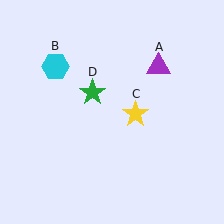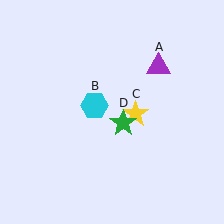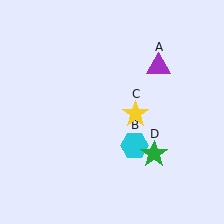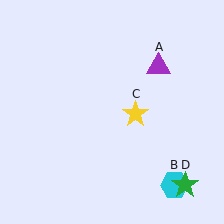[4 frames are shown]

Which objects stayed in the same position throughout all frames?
Purple triangle (object A) and yellow star (object C) remained stationary.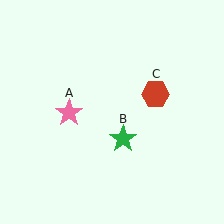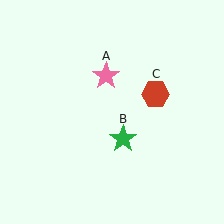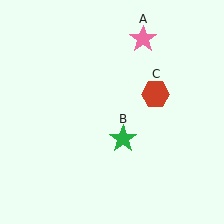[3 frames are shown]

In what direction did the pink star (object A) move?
The pink star (object A) moved up and to the right.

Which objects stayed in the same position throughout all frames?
Green star (object B) and red hexagon (object C) remained stationary.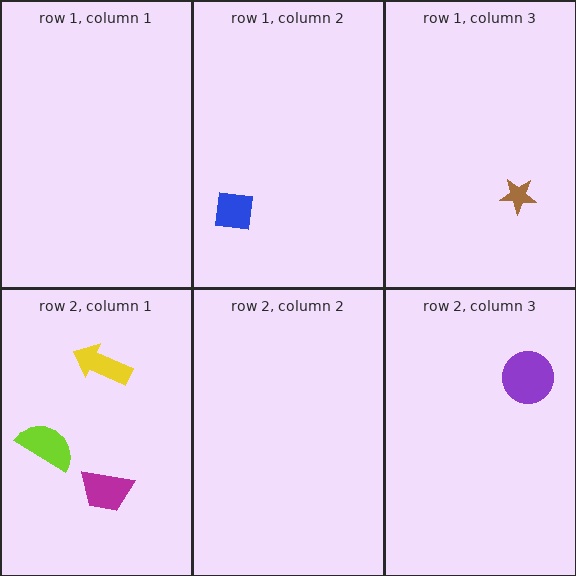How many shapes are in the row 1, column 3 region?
1.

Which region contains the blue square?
The row 1, column 2 region.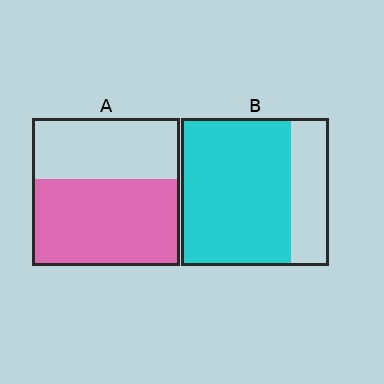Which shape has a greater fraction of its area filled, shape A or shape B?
Shape B.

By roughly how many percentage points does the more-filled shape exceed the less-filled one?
By roughly 15 percentage points (B over A).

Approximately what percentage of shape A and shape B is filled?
A is approximately 60% and B is approximately 75%.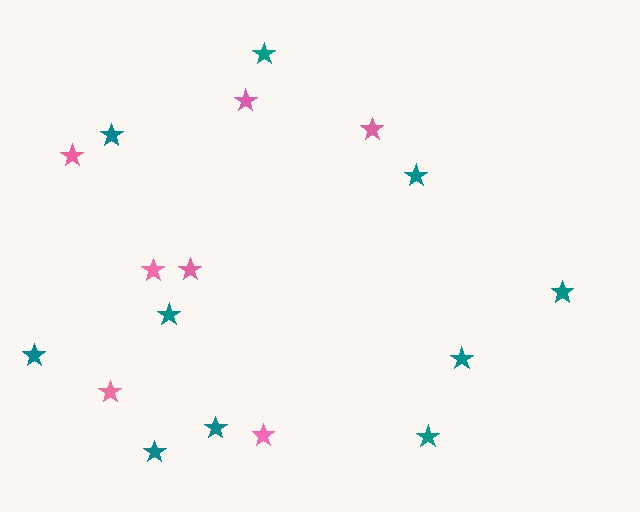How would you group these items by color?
There are 2 groups: one group of pink stars (7) and one group of teal stars (10).